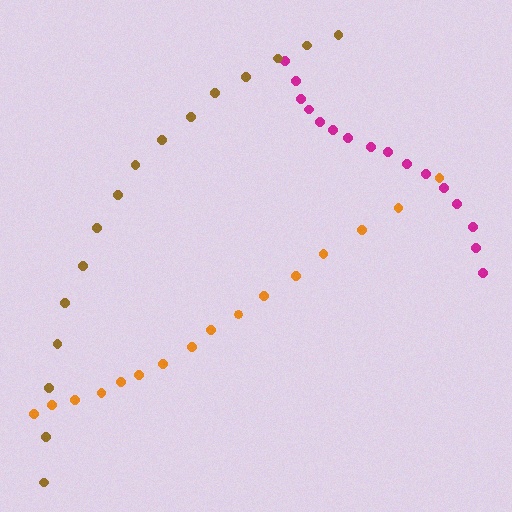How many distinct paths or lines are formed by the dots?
There are 3 distinct paths.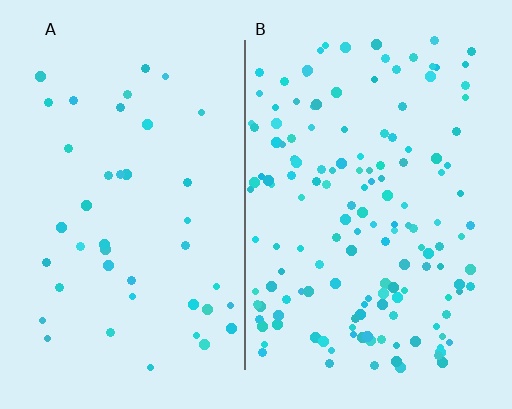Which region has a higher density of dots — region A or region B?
B (the right).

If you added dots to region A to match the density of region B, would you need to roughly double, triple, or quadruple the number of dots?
Approximately quadruple.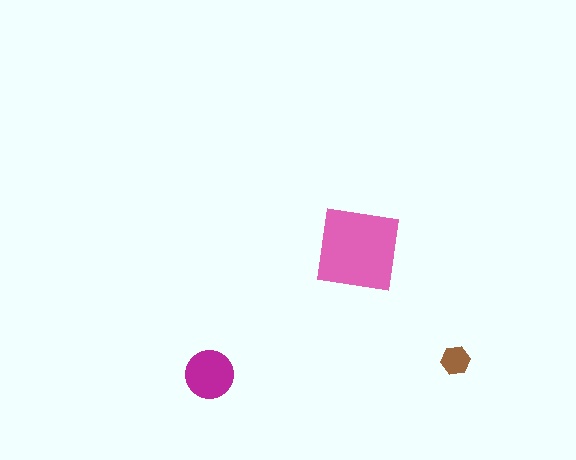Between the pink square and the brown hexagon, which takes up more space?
The pink square.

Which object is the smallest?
The brown hexagon.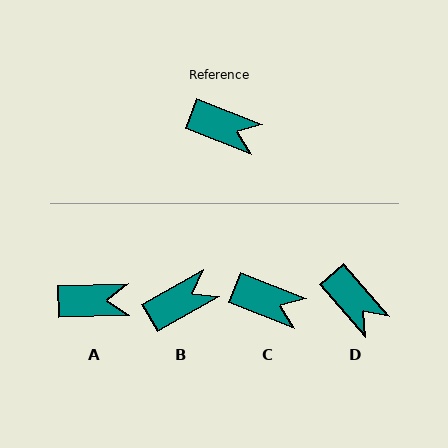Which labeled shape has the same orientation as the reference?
C.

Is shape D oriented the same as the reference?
No, it is off by about 27 degrees.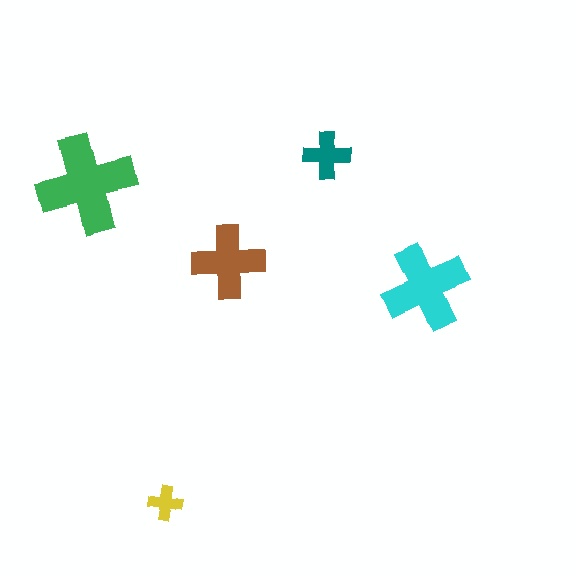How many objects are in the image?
There are 5 objects in the image.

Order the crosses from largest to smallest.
the green one, the cyan one, the brown one, the teal one, the yellow one.